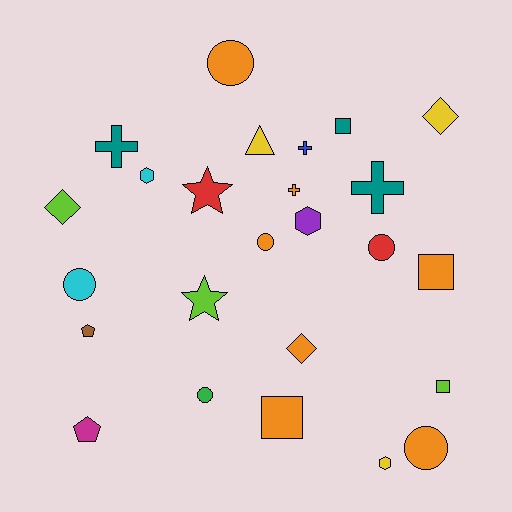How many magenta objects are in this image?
There is 1 magenta object.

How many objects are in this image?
There are 25 objects.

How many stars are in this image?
There are 2 stars.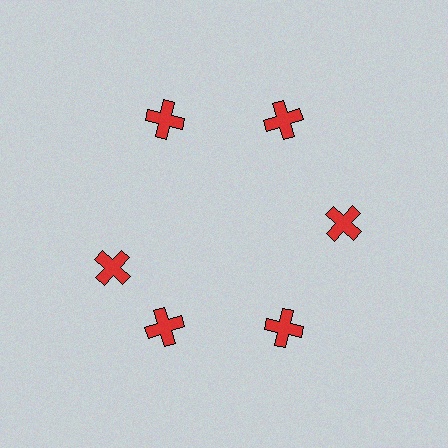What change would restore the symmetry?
The symmetry would be restored by rotating it back into even spacing with its neighbors so that all 6 crosses sit at equal angles and equal distance from the center.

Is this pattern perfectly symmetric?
No. The 6 red crosses are arranged in a ring, but one element near the 9 o'clock position is rotated out of alignment along the ring, breaking the 6-fold rotational symmetry.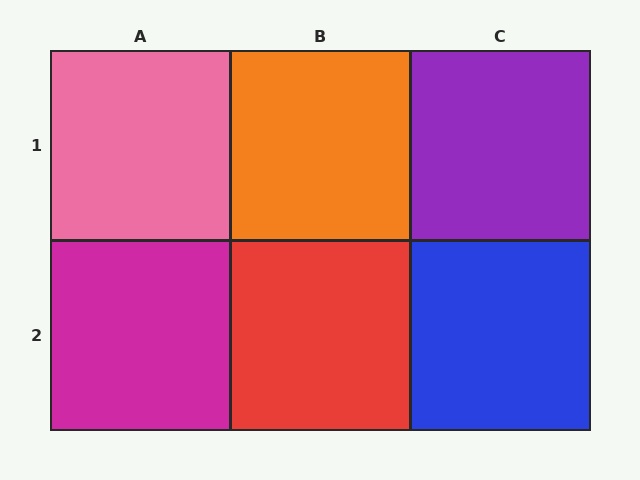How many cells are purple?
1 cell is purple.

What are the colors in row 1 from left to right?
Pink, orange, purple.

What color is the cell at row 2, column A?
Magenta.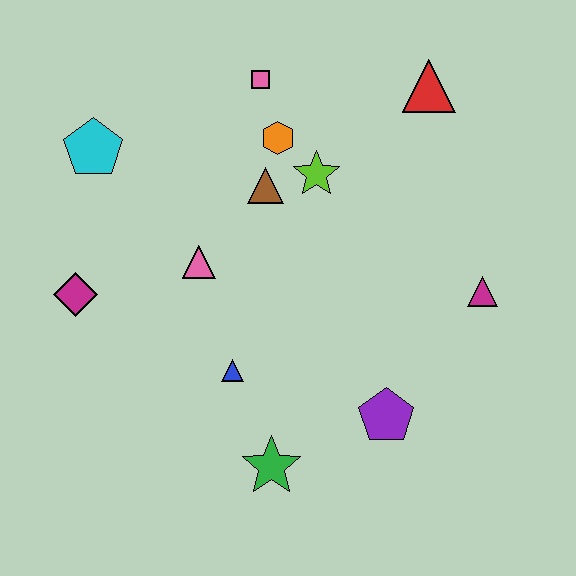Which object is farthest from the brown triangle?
The green star is farthest from the brown triangle.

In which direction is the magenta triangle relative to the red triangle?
The magenta triangle is below the red triangle.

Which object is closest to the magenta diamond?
The pink triangle is closest to the magenta diamond.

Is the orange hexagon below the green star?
No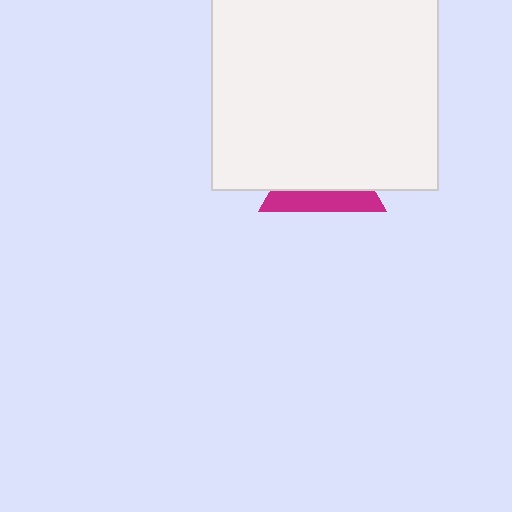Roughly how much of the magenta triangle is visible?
A small part of it is visible (roughly 32%).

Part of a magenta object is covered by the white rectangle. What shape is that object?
It is a triangle.